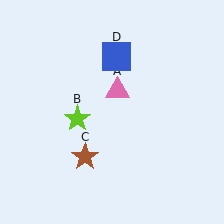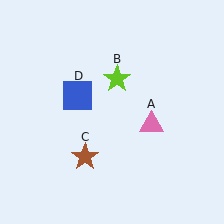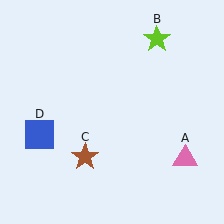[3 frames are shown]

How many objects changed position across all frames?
3 objects changed position: pink triangle (object A), lime star (object B), blue square (object D).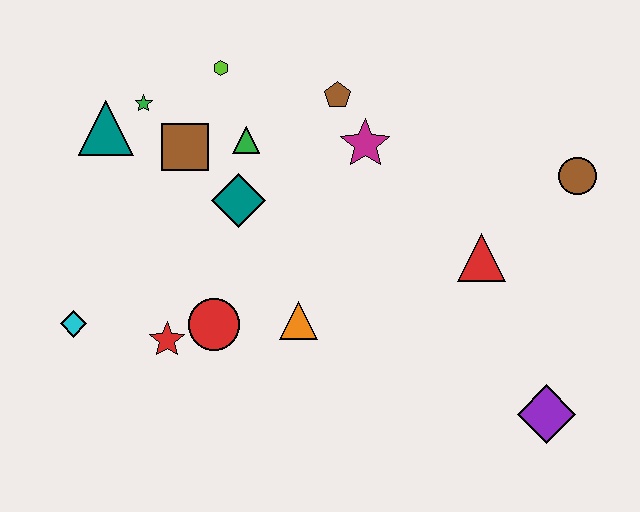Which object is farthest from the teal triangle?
The purple diamond is farthest from the teal triangle.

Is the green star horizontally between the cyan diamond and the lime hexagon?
Yes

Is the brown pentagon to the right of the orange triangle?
Yes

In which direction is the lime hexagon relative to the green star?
The lime hexagon is to the right of the green star.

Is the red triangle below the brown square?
Yes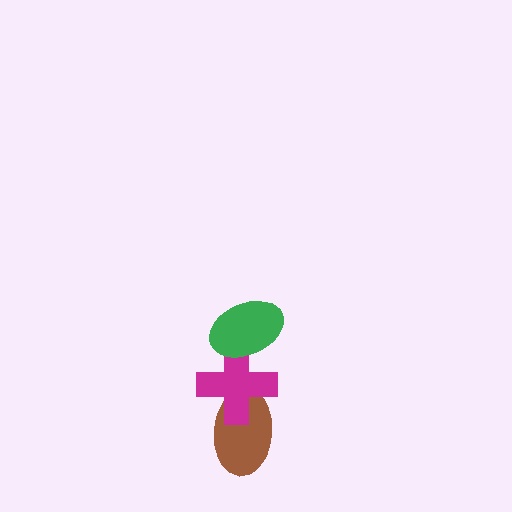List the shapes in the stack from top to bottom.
From top to bottom: the green ellipse, the magenta cross, the brown ellipse.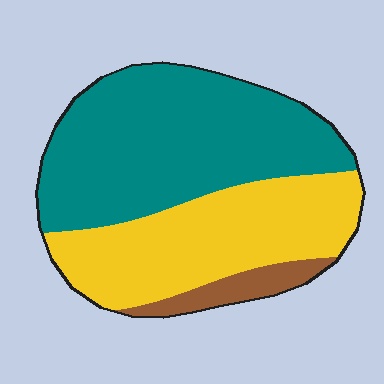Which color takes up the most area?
Teal, at roughly 55%.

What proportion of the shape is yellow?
Yellow takes up between a third and a half of the shape.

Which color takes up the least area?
Brown, at roughly 5%.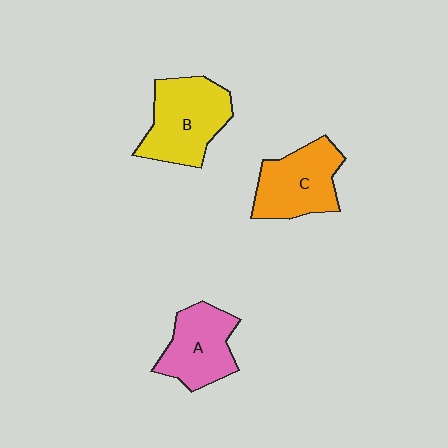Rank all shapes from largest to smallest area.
From largest to smallest: B (yellow), C (orange), A (pink).